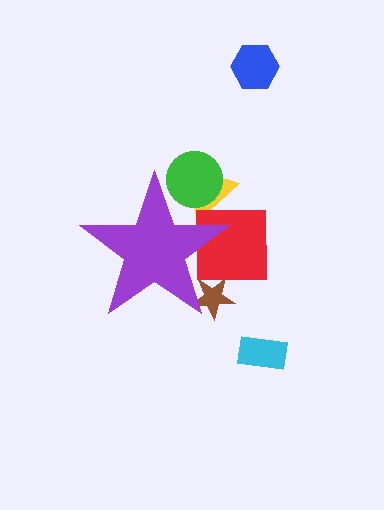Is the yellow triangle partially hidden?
Yes, the yellow triangle is partially hidden behind the purple star.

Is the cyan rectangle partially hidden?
No, the cyan rectangle is fully visible.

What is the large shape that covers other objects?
A purple star.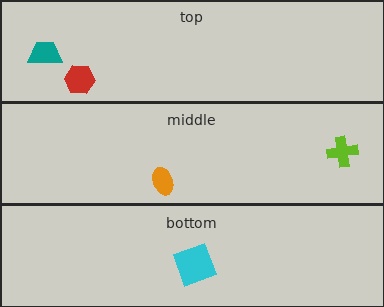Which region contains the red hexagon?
The top region.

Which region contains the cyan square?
The bottom region.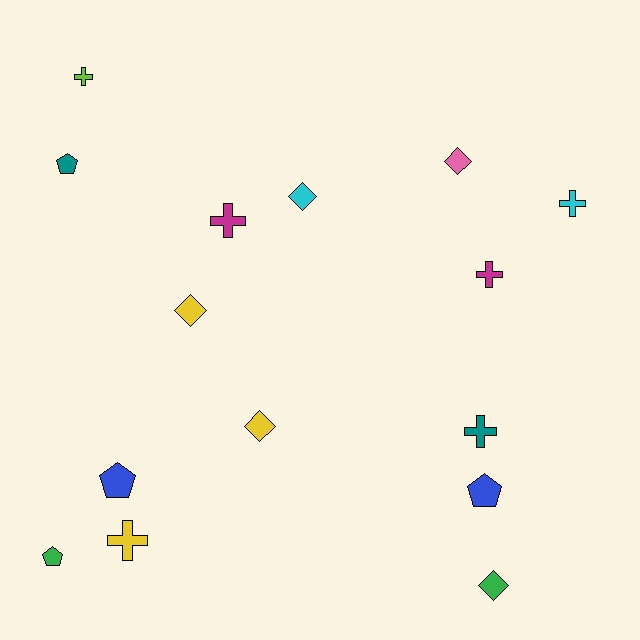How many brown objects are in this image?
There are no brown objects.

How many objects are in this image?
There are 15 objects.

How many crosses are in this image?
There are 6 crosses.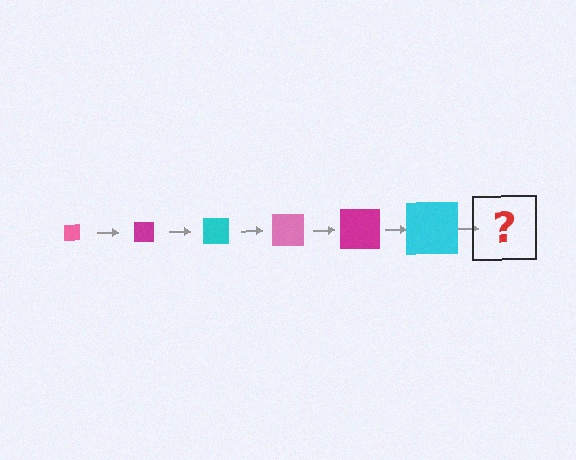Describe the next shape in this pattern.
It should be a pink square, larger than the previous one.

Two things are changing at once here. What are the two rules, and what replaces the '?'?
The two rules are that the square grows larger each step and the color cycles through pink, magenta, and cyan. The '?' should be a pink square, larger than the previous one.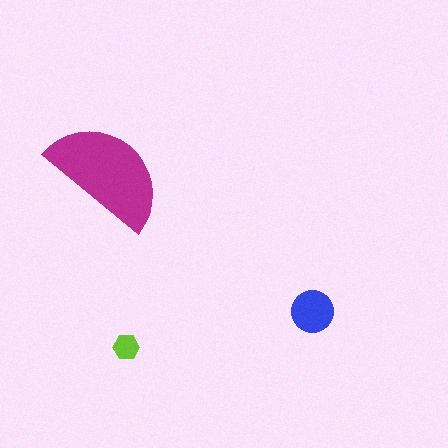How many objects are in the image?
There are 3 objects in the image.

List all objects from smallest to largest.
The lime hexagon, the blue circle, the magenta semicircle.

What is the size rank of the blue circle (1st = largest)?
2nd.